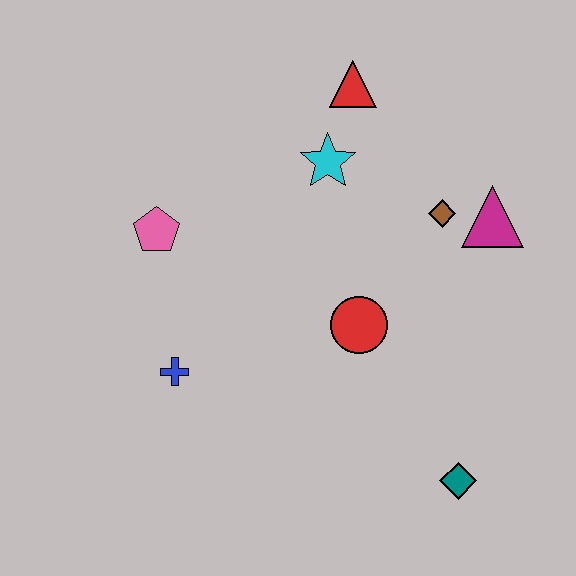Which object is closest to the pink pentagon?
The blue cross is closest to the pink pentagon.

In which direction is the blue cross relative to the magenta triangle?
The blue cross is to the left of the magenta triangle.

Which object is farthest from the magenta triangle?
The blue cross is farthest from the magenta triangle.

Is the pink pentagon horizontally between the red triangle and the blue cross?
No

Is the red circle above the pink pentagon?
No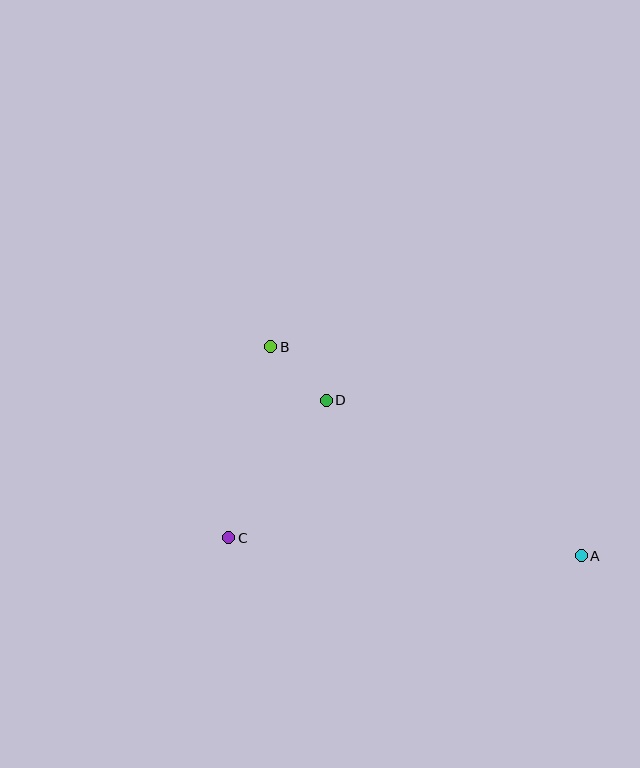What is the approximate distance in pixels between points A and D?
The distance between A and D is approximately 299 pixels.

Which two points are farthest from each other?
Points A and B are farthest from each other.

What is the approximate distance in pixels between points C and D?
The distance between C and D is approximately 169 pixels.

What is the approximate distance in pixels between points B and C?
The distance between B and C is approximately 195 pixels.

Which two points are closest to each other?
Points B and D are closest to each other.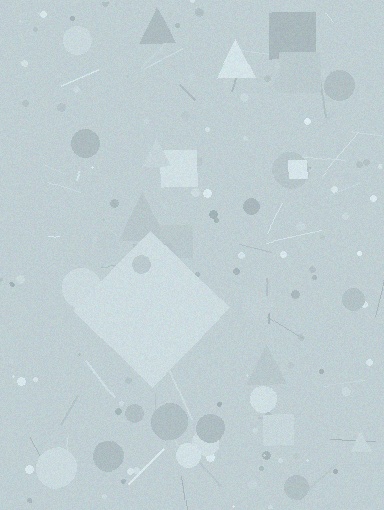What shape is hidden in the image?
A diamond is hidden in the image.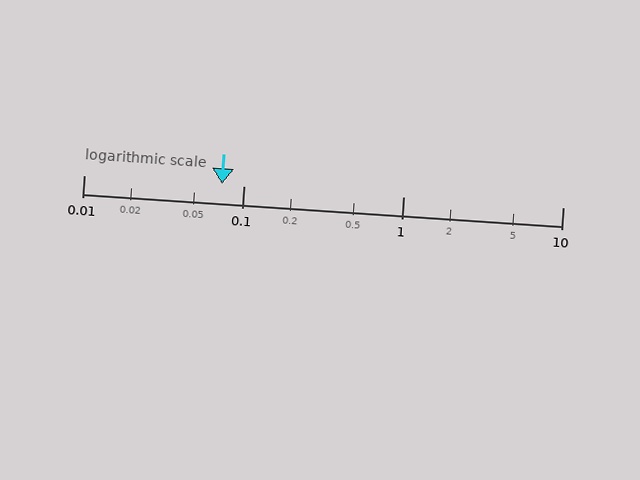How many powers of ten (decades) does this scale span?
The scale spans 3 decades, from 0.01 to 10.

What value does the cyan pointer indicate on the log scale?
The pointer indicates approximately 0.073.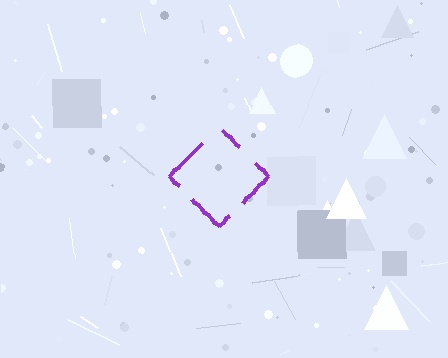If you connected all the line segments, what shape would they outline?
They would outline a diamond.